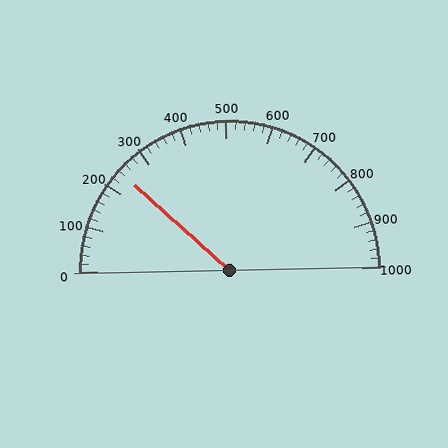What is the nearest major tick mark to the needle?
The nearest major tick mark is 200.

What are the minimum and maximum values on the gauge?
The gauge ranges from 0 to 1000.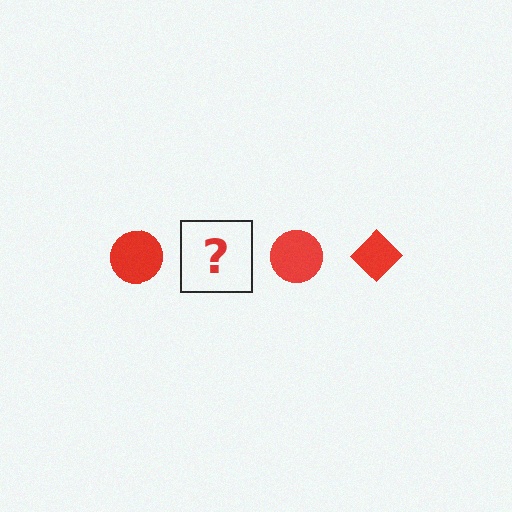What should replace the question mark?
The question mark should be replaced with a red diamond.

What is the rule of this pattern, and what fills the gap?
The rule is that the pattern cycles through circle, diamond shapes in red. The gap should be filled with a red diamond.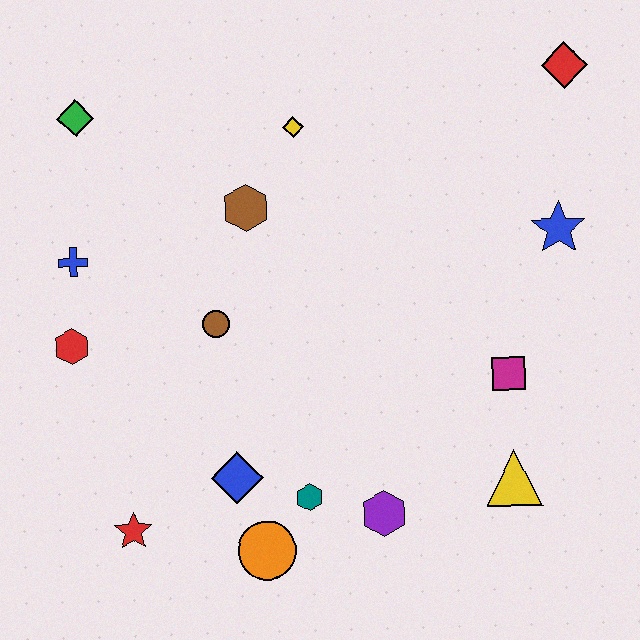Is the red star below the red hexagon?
Yes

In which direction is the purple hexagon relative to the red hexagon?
The purple hexagon is to the right of the red hexagon.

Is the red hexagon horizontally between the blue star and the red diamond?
No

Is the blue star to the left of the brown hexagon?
No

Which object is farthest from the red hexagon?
The red diamond is farthest from the red hexagon.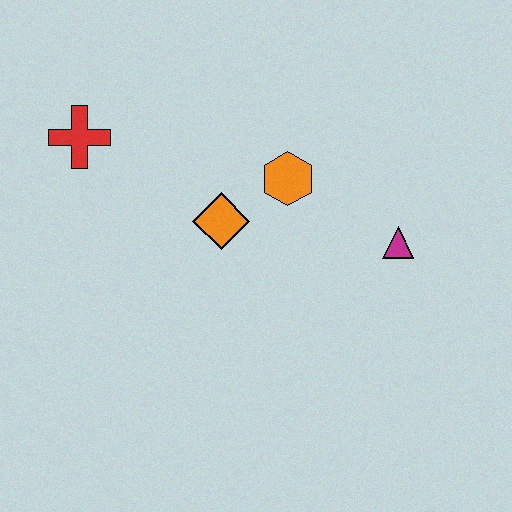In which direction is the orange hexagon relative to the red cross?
The orange hexagon is to the right of the red cross.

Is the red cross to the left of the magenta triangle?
Yes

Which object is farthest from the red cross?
The magenta triangle is farthest from the red cross.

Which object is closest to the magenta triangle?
The orange hexagon is closest to the magenta triangle.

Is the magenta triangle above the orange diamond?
No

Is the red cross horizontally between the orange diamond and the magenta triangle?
No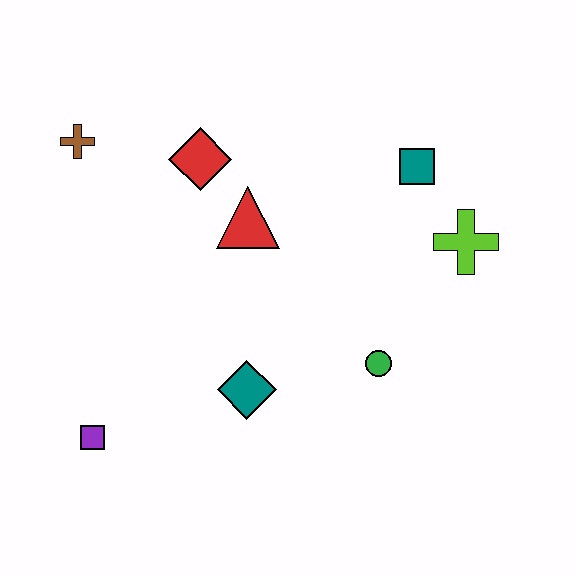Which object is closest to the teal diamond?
The green circle is closest to the teal diamond.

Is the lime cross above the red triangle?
No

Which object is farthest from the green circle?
The brown cross is farthest from the green circle.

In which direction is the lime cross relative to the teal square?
The lime cross is below the teal square.